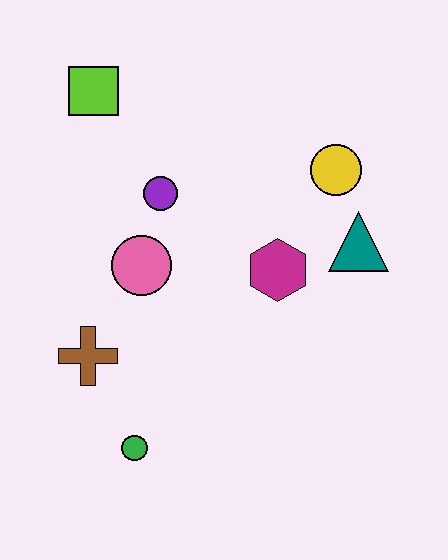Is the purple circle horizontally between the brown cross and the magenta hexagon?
Yes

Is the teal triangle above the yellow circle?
No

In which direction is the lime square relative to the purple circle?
The lime square is above the purple circle.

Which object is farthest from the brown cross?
The yellow circle is farthest from the brown cross.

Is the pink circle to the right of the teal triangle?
No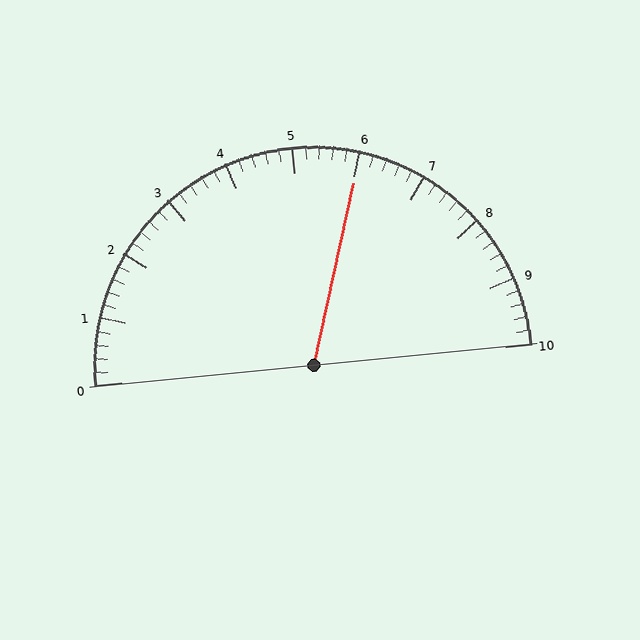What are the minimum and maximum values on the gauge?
The gauge ranges from 0 to 10.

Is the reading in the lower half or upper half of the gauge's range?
The reading is in the upper half of the range (0 to 10).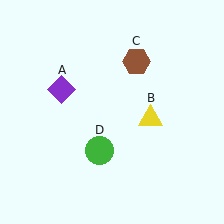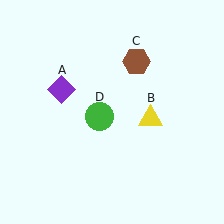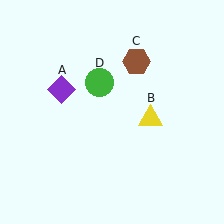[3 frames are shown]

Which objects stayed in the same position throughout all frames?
Purple diamond (object A) and yellow triangle (object B) and brown hexagon (object C) remained stationary.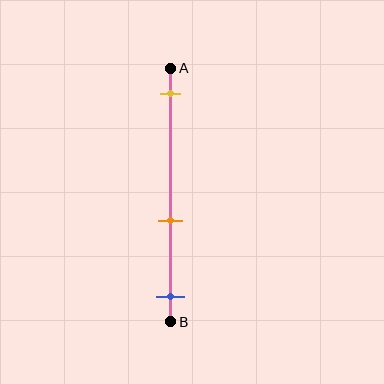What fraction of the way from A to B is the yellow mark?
The yellow mark is approximately 10% (0.1) of the way from A to B.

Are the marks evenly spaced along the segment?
No, the marks are not evenly spaced.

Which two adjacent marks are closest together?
The orange and blue marks are the closest adjacent pair.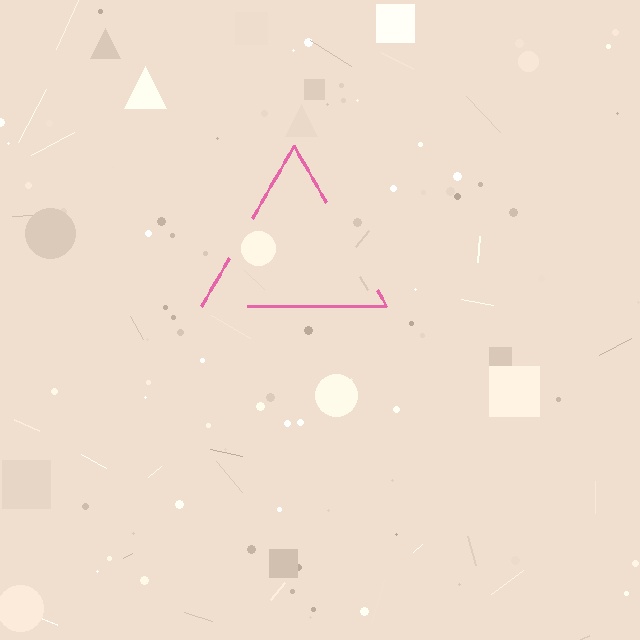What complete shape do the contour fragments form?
The contour fragments form a triangle.